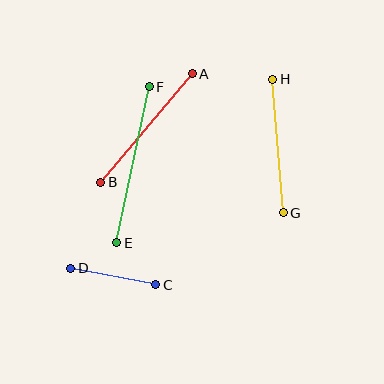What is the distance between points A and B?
The distance is approximately 142 pixels.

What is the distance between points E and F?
The distance is approximately 159 pixels.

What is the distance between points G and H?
The distance is approximately 134 pixels.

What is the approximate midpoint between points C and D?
The midpoint is at approximately (113, 277) pixels.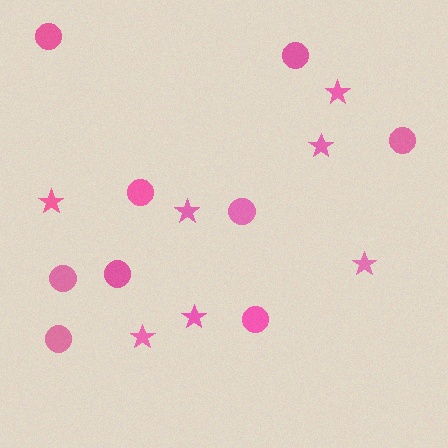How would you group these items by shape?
There are 2 groups: one group of circles (9) and one group of stars (7).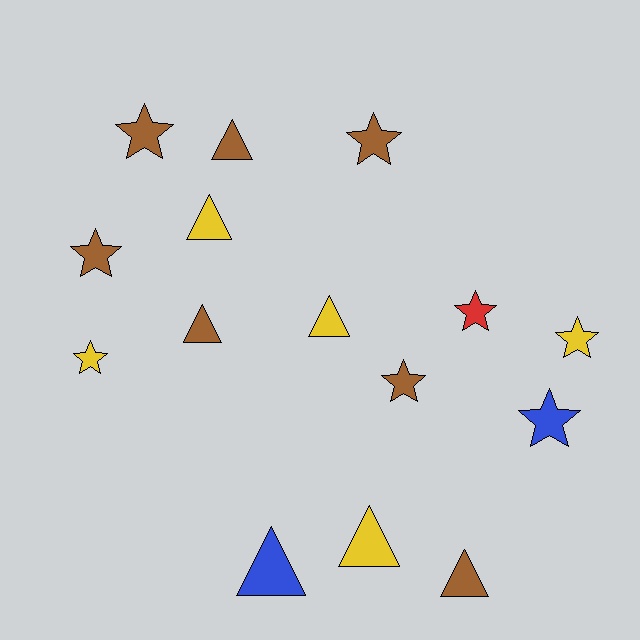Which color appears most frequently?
Brown, with 7 objects.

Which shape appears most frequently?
Star, with 8 objects.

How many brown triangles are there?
There are 3 brown triangles.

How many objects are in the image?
There are 15 objects.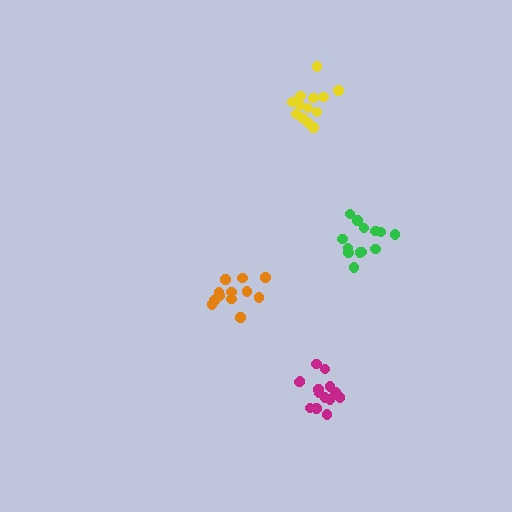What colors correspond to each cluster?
The clusters are colored: green, magenta, orange, yellow.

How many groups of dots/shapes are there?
There are 4 groups.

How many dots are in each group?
Group 1: 13 dots, Group 2: 14 dots, Group 3: 12 dots, Group 4: 13 dots (52 total).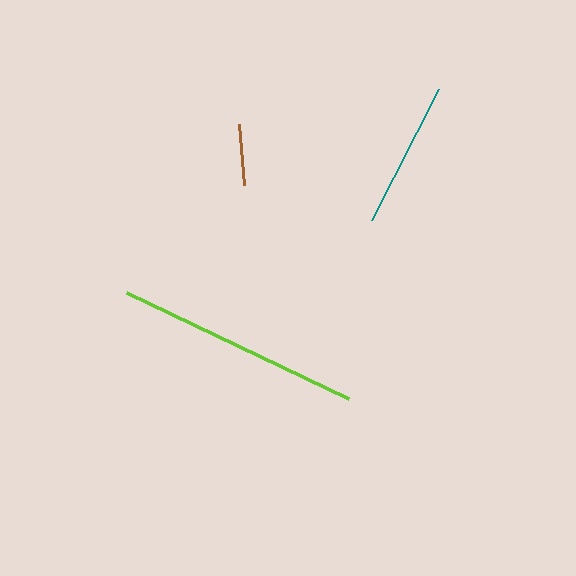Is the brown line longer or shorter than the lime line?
The lime line is longer than the brown line.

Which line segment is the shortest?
The brown line is the shortest at approximately 61 pixels.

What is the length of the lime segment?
The lime segment is approximately 246 pixels long.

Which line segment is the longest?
The lime line is the longest at approximately 246 pixels.